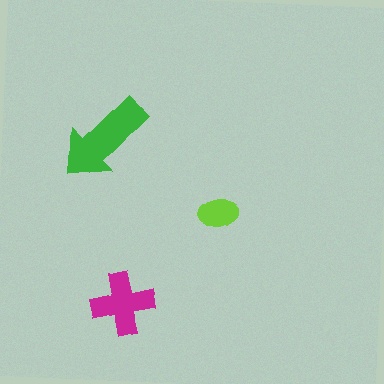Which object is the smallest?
The lime ellipse.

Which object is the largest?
The green arrow.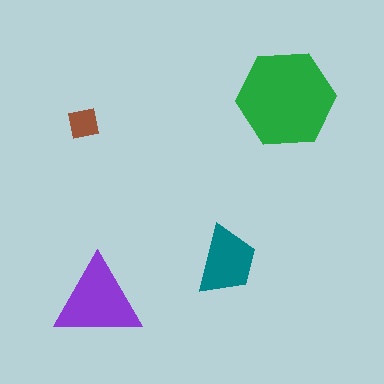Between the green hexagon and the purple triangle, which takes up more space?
The green hexagon.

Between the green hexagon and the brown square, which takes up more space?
The green hexagon.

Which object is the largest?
The green hexagon.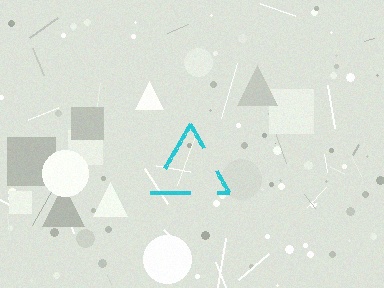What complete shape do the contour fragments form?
The contour fragments form a triangle.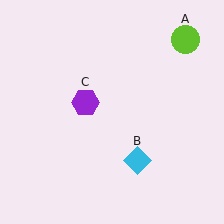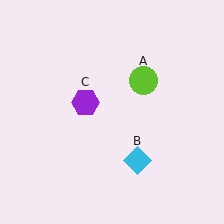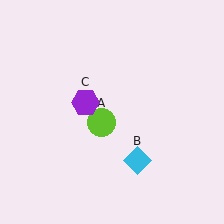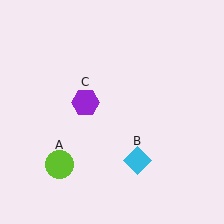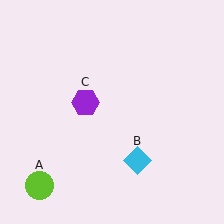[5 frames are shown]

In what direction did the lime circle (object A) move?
The lime circle (object A) moved down and to the left.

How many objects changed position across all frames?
1 object changed position: lime circle (object A).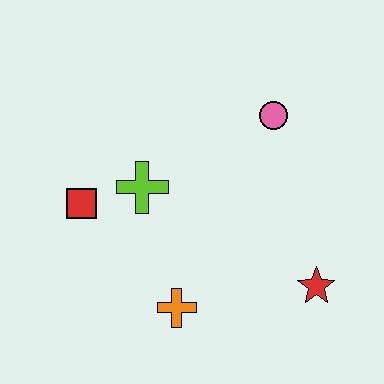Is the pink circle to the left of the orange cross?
No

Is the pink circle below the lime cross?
No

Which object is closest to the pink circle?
The lime cross is closest to the pink circle.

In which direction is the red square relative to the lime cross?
The red square is to the left of the lime cross.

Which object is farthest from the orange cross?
The pink circle is farthest from the orange cross.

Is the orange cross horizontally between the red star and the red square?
Yes